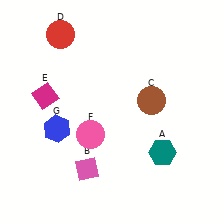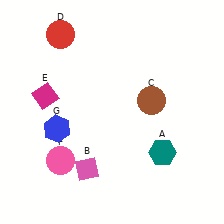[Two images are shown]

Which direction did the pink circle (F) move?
The pink circle (F) moved left.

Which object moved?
The pink circle (F) moved left.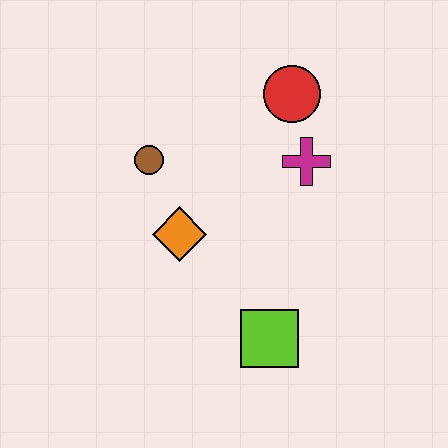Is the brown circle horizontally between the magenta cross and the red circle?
No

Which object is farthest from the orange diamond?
The red circle is farthest from the orange diamond.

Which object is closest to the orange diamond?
The brown circle is closest to the orange diamond.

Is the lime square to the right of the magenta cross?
No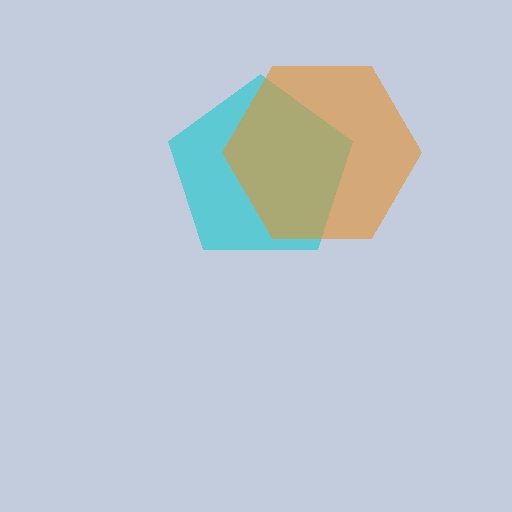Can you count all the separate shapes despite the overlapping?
Yes, there are 2 separate shapes.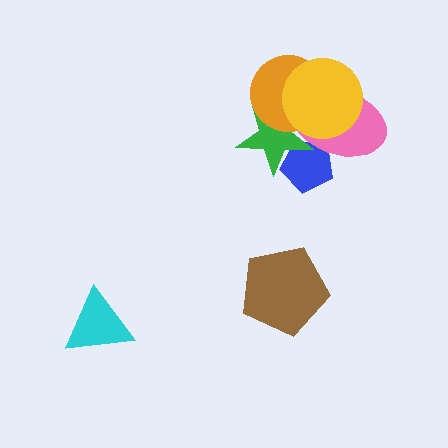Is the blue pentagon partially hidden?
Yes, it is partially covered by another shape.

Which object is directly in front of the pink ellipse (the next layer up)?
The green star is directly in front of the pink ellipse.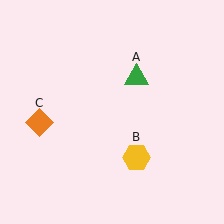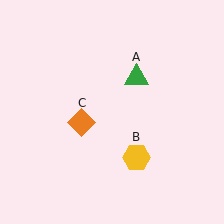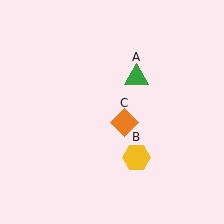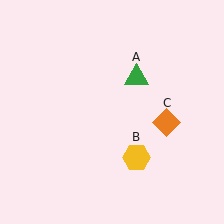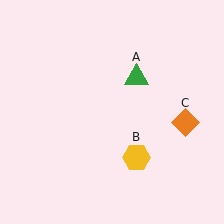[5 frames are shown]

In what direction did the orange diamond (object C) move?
The orange diamond (object C) moved right.